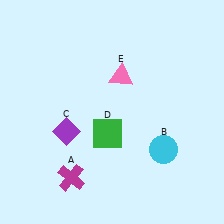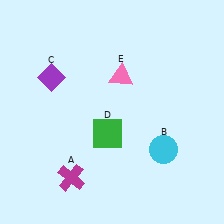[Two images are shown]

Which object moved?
The purple diamond (C) moved up.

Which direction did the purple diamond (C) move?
The purple diamond (C) moved up.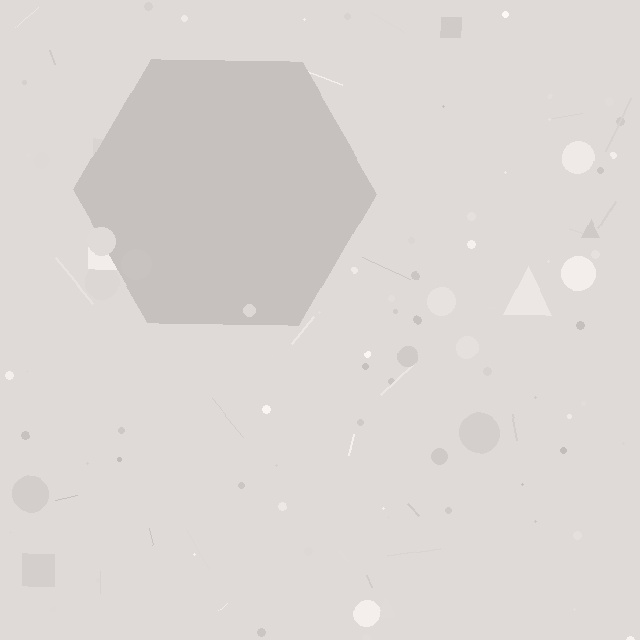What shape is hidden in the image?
A hexagon is hidden in the image.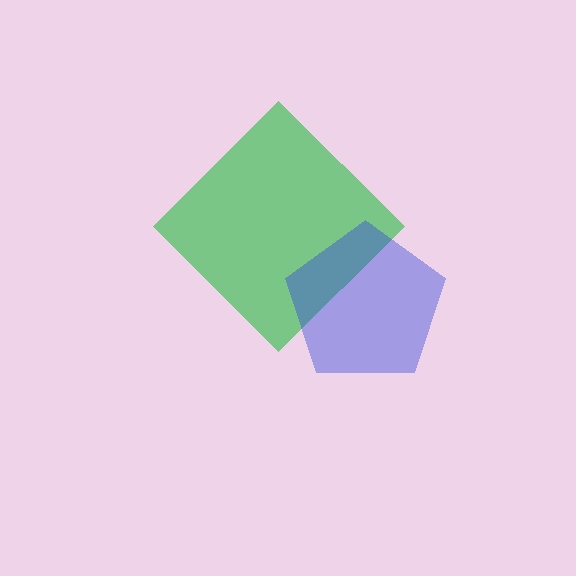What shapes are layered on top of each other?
The layered shapes are: a green diamond, a blue pentagon.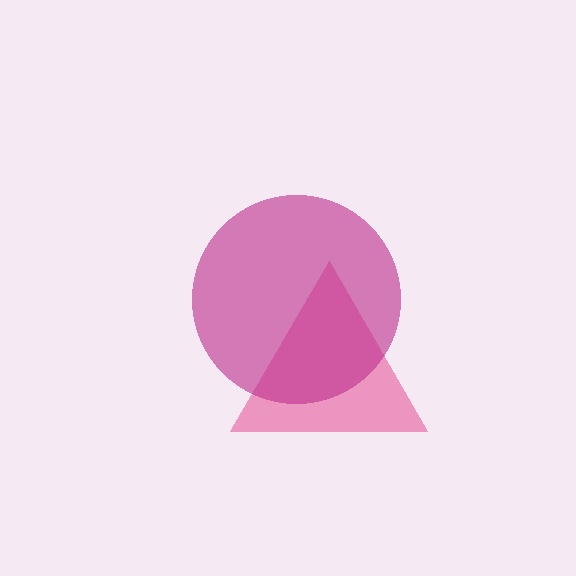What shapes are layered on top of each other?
The layered shapes are: a pink triangle, a magenta circle.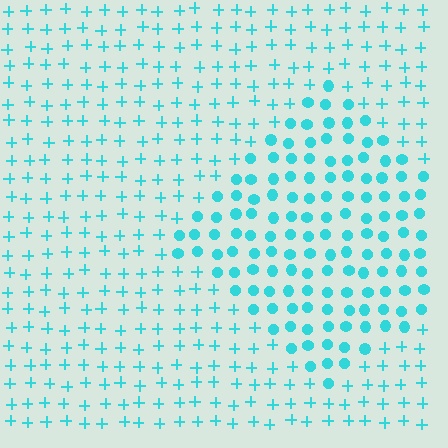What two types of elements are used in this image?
The image uses circles inside the diamond region and plus signs outside it.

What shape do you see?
I see a diamond.